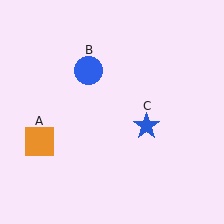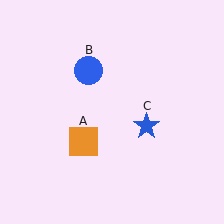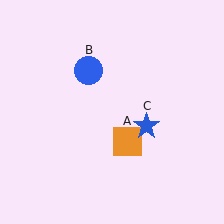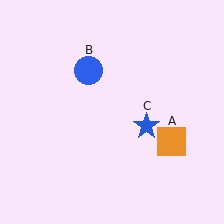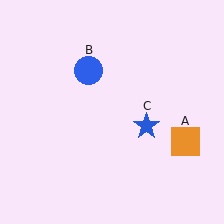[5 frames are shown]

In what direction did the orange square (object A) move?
The orange square (object A) moved right.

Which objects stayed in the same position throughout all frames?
Blue circle (object B) and blue star (object C) remained stationary.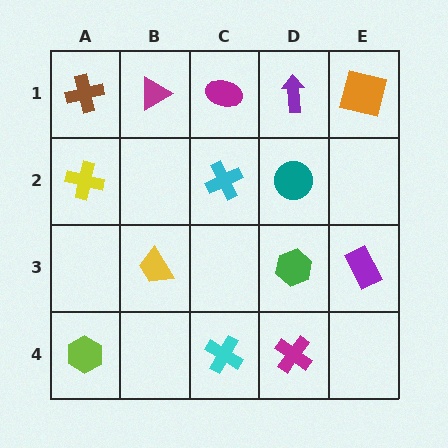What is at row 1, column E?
An orange square.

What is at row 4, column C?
A cyan cross.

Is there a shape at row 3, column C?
No, that cell is empty.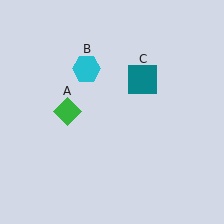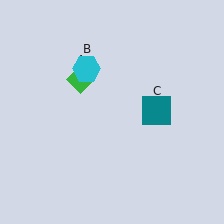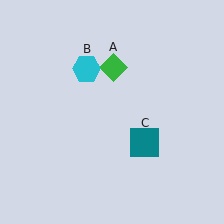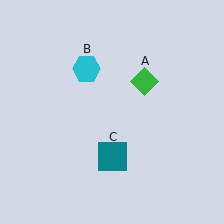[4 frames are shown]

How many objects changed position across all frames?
2 objects changed position: green diamond (object A), teal square (object C).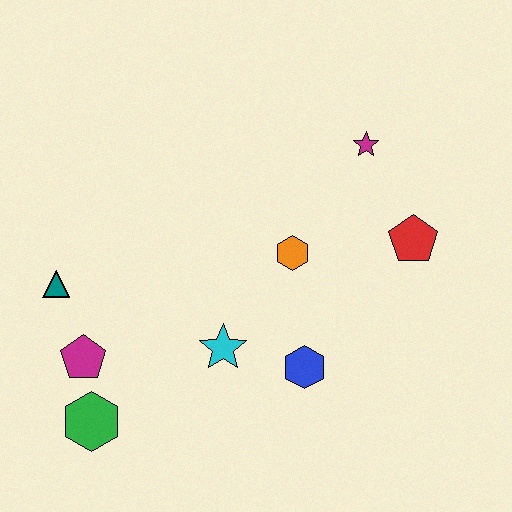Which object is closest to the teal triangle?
The magenta pentagon is closest to the teal triangle.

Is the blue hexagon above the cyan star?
No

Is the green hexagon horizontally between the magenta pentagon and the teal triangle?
No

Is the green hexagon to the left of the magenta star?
Yes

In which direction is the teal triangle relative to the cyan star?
The teal triangle is to the left of the cyan star.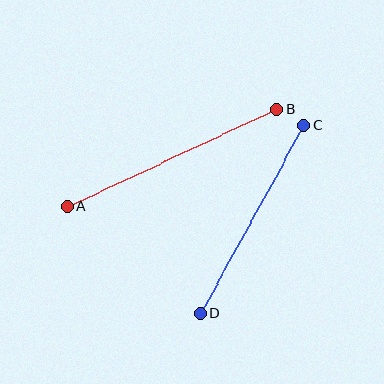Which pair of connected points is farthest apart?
Points A and B are farthest apart.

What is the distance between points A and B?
The distance is approximately 230 pixels.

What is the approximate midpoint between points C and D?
The midpoint is at approximately (252, 219) pixels.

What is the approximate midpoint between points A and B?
The midpoint is at approximately (172, 158) pixels.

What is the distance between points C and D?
The distance is approximately 214 pixels.